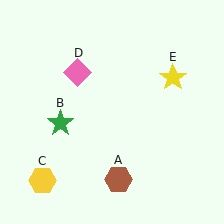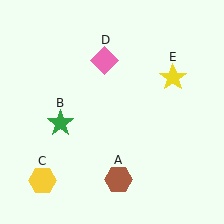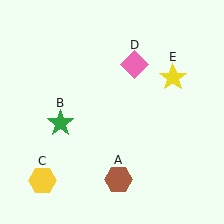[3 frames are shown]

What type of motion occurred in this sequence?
The pink diamond (object D) rotated clockwise around the center of the scene.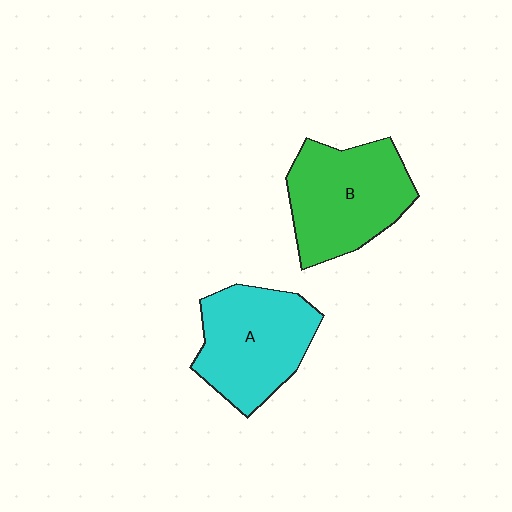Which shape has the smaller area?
Shape A (cyan).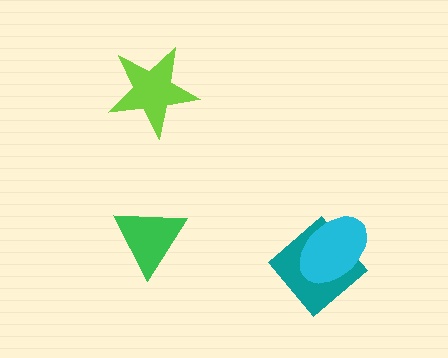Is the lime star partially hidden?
No, no other shape covers it.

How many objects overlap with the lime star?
0 objects overlap with the lime star.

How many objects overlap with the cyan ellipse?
1 object overlaps with the cyan ellipse.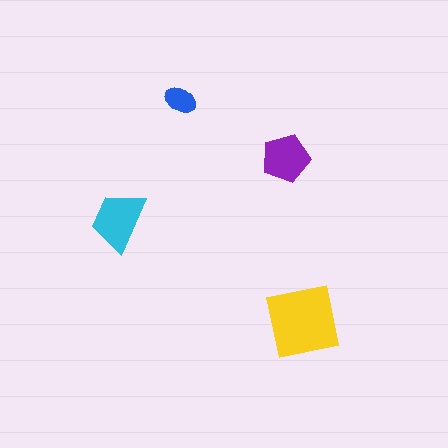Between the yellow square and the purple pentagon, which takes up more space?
The yellow square.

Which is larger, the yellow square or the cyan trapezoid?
The yellow square.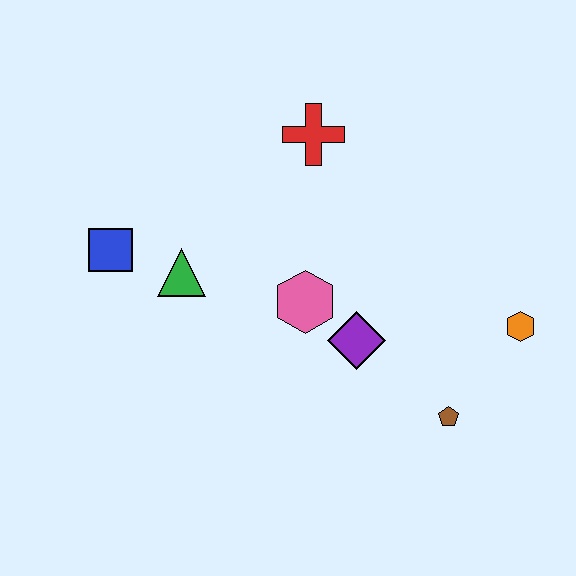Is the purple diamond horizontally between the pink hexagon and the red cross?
No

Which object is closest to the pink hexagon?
The purple diamond is closest to the pink hexagon.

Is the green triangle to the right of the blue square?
Yes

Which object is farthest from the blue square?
The orange hexagon is farthest from the blue square.